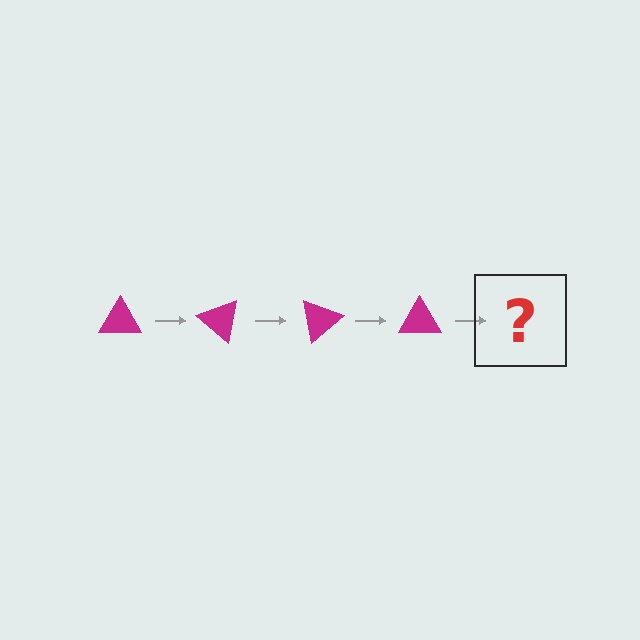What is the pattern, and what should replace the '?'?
The pattern is that the triangle rotates 40 degrees each step. The '?' should be a magenta triangle rotated 160 degrees.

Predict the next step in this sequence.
The next step is a magenta triangle rotated 160 degrees.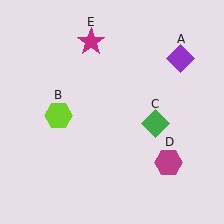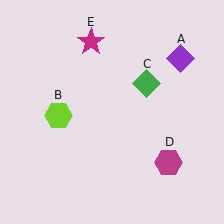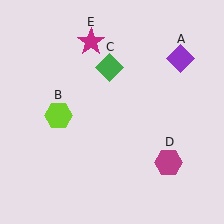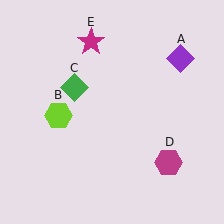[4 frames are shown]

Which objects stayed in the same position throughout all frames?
Purple diamond (object A) and lime hexagon (object B) and magenta hexagon (object D) and magenta star (object E) remained stationary.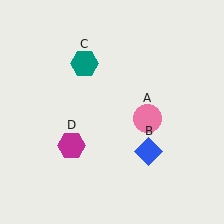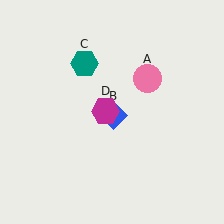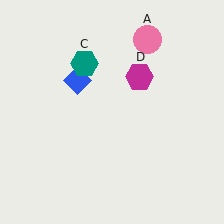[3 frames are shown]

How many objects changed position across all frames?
3 objects changed position: pink circle (object A), blue diamond (object B), magenta hexagon (object D).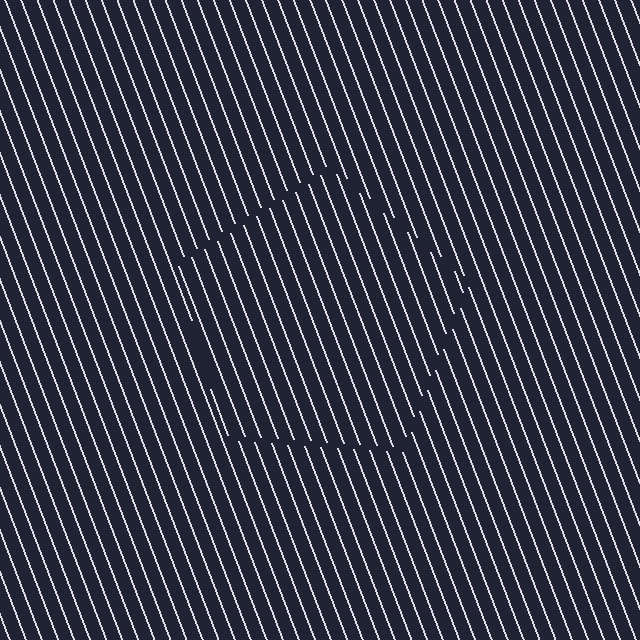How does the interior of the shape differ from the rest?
The interior of the shape contains the same grating, shifted by half a period — the contour is defined by the phase discontinuity where line-ends from the inner and outer gratings abut.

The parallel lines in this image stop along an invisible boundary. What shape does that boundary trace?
An illusory pentagon. The interior of the shape contains the same grating, shifted by half a period — the contour is defined by the phase discontinuity where line-ends from the inner and outer gratings abut.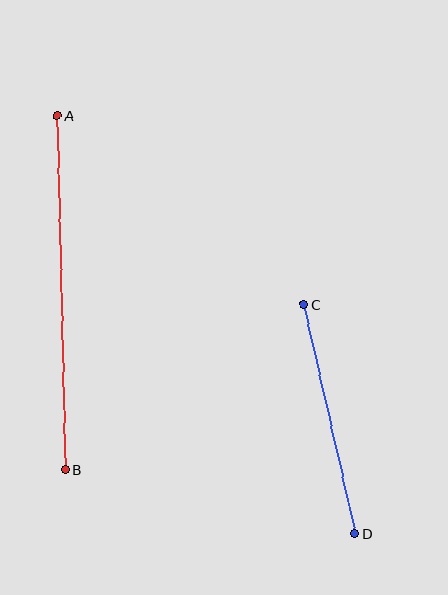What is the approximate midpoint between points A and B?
The midpoint is at approximately (61, 293) pixels.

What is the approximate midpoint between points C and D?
The midpoint is at approximately (329, 419) pixels.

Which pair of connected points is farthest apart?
Points A and B are farthest apart.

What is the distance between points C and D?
The distance is approximately 234 pixels.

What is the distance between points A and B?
The distance is approximately 354 pixels.